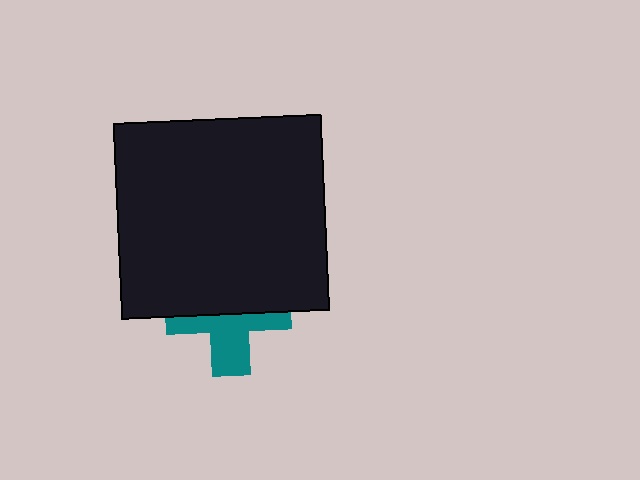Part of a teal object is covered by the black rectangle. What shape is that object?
It is a cross.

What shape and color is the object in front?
The object in front is a black rectangle.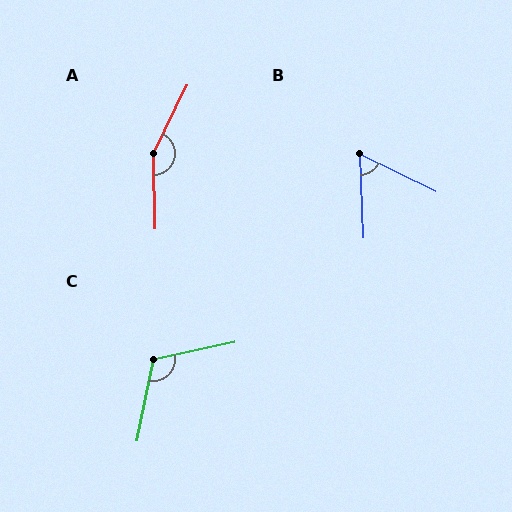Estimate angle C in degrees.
Approximately 114 degrees.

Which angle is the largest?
A, at approximately 153 degrees.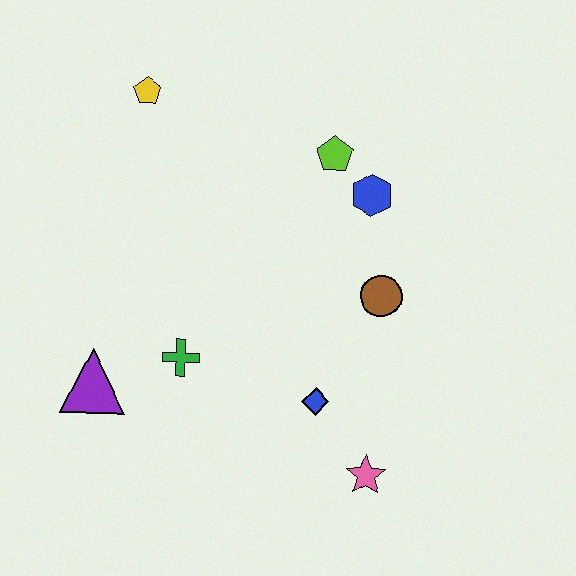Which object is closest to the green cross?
The purple triangle is closest to the green cross.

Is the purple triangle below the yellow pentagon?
Yes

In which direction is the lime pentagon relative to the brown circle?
The lime pentagon is above the brown circle.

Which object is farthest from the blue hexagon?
The purple triangle is farthest from the blue hexagon.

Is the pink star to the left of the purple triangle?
No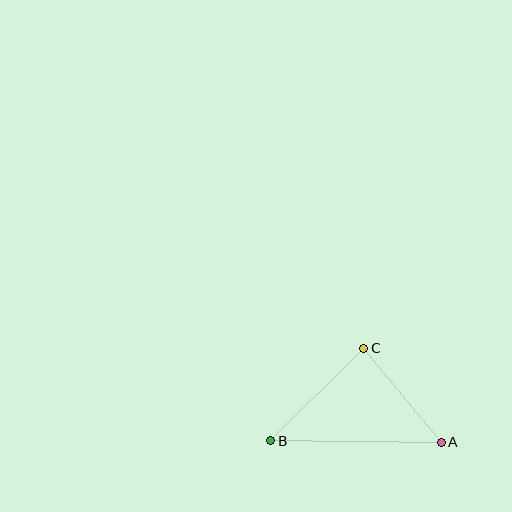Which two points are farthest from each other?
Points A and B are farthest from each other.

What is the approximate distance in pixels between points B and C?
The distance between B and C is approximately 131 pixels.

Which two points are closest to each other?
Points A and C are closest to each other.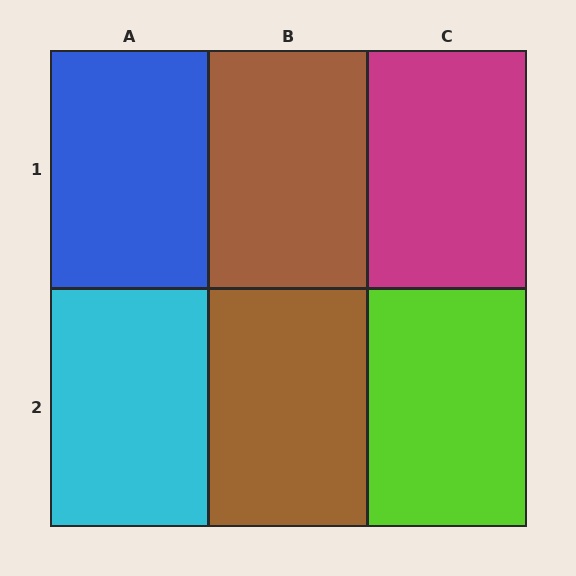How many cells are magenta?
1 cell is magenta.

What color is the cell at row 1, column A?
Blue.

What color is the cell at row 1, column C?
Magenta.